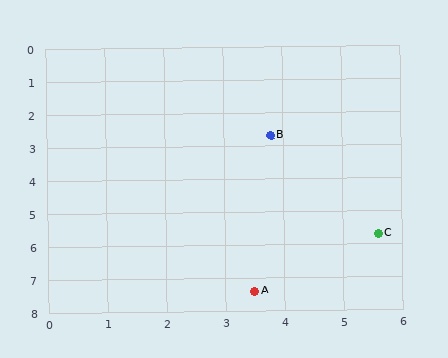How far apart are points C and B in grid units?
Points C and B are about 3.5 grid units apart.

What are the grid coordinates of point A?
Point A is at approximately (3.5, 7.4).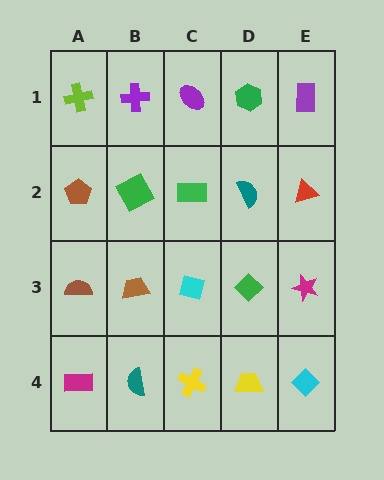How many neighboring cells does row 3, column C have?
4.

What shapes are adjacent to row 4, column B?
A brown trapezoid (row 3, column B), a magenta rectangle (row 4, column A), a yellow cross (row 4, column C).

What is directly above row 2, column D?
A green hexagon.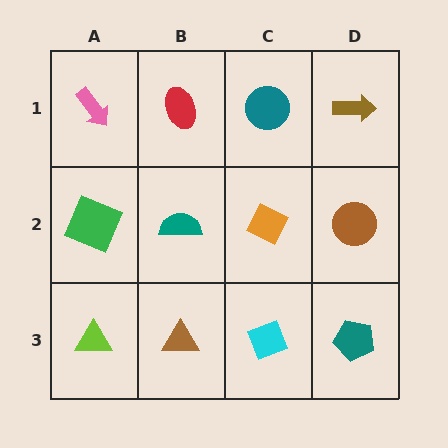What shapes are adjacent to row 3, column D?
A brown circle (row 2, column D), a cyan diamond (row 3, column C).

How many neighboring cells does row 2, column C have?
4.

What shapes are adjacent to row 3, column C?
An orange diamond (row 2, column C), a brown triangle (row 3, column B), a teal pentagon (row 3, column D).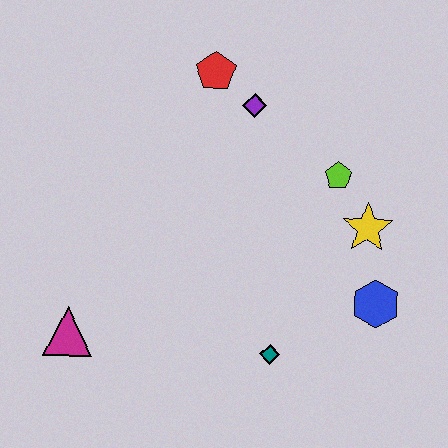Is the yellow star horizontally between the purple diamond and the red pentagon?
No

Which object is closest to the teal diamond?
The blue hexagon is closest to the teal diamond.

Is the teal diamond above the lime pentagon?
No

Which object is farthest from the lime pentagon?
The magenta triangle is farthest from the lime pentagon.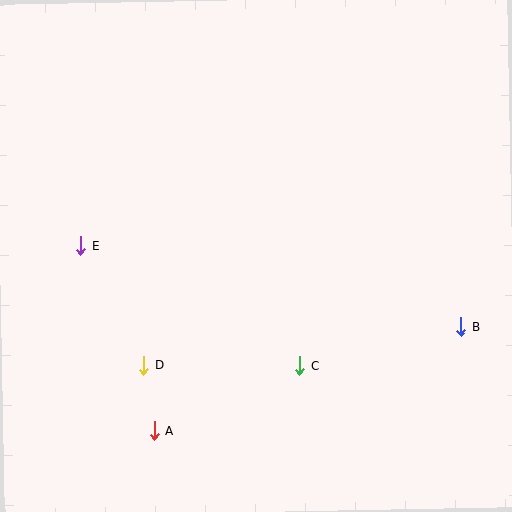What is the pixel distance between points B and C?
The distance between B and C is 166 pixels.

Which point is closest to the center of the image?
Point C at (300, 366) is closest to the center.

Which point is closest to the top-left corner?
Point E is closest to the top-left corner.